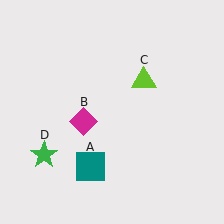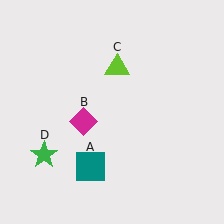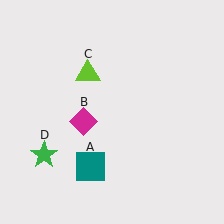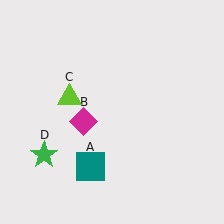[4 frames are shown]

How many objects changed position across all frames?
1 object changed position: lime triangle (object C).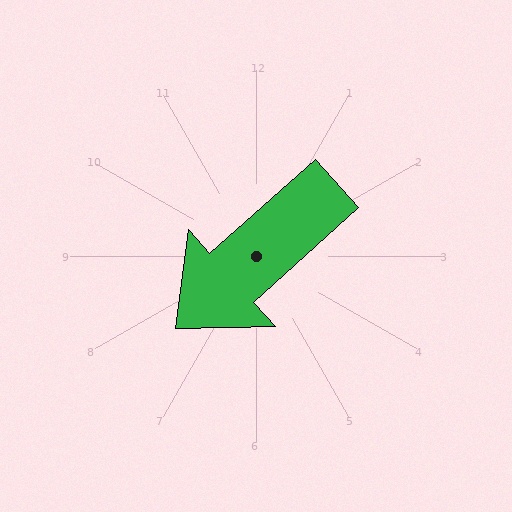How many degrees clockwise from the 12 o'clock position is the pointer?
Approximately 228 degrees.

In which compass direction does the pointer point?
Southwest.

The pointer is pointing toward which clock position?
Roughly 8 o'clock.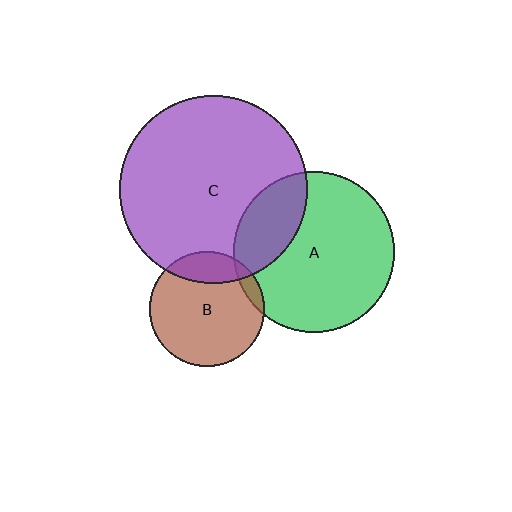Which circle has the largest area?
Circle C (purple).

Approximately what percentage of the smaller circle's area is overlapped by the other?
Approximately 25%.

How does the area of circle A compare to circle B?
Approximately 2.0 times.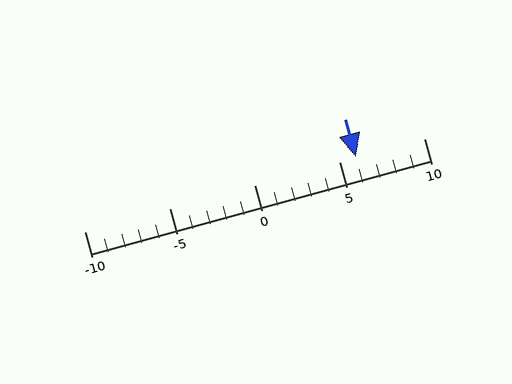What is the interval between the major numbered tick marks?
The major tick marks are spaced 5 units apart.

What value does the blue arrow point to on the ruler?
The blue arrow points to approximately 6.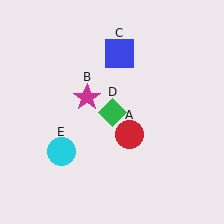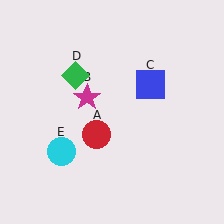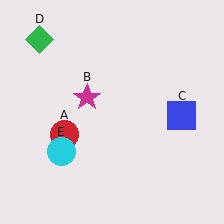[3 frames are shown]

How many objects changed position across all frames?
3 objects changed position: red circle (object A), blue square (object C), green diamond (object D).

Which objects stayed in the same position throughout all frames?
Magenta star (object B) and cyan circle (object E) remained stationary.